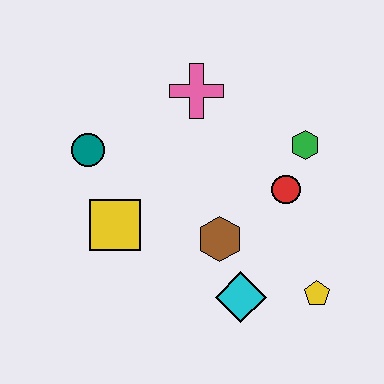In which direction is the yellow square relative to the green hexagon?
The yellow square is to the left of the green hexagon.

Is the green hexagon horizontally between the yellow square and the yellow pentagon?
Yes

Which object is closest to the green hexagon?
The red circle is closest to the green hexagon.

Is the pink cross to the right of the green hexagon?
No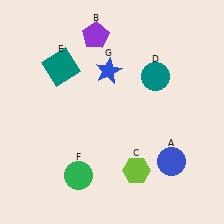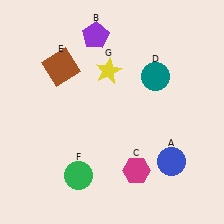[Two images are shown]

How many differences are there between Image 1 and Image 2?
There are 3 differences between the two images.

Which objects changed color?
C changed from lime to magenta. E changed from teal to brown. G changed from blue to yellow.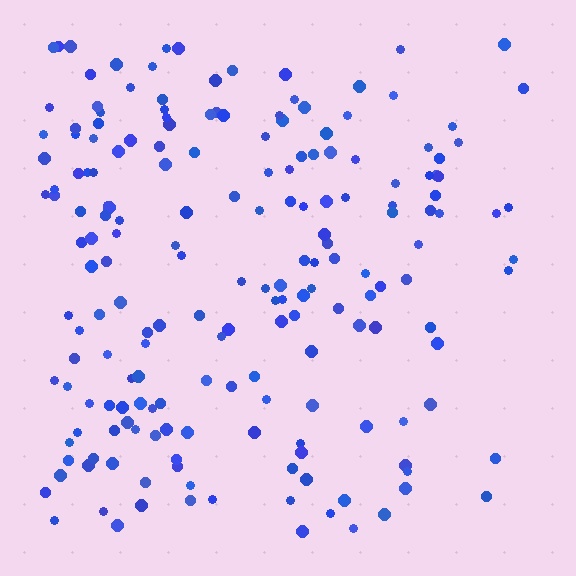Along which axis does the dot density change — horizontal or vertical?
Horizontal.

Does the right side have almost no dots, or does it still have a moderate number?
Still a moderate number, just noticeably fewer than the left.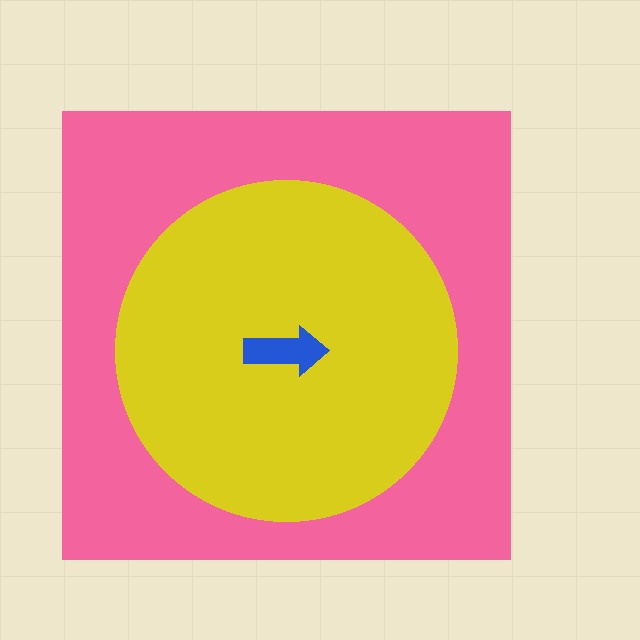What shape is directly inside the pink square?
The yellow circle.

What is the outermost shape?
The pink square.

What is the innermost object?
The blue arrow.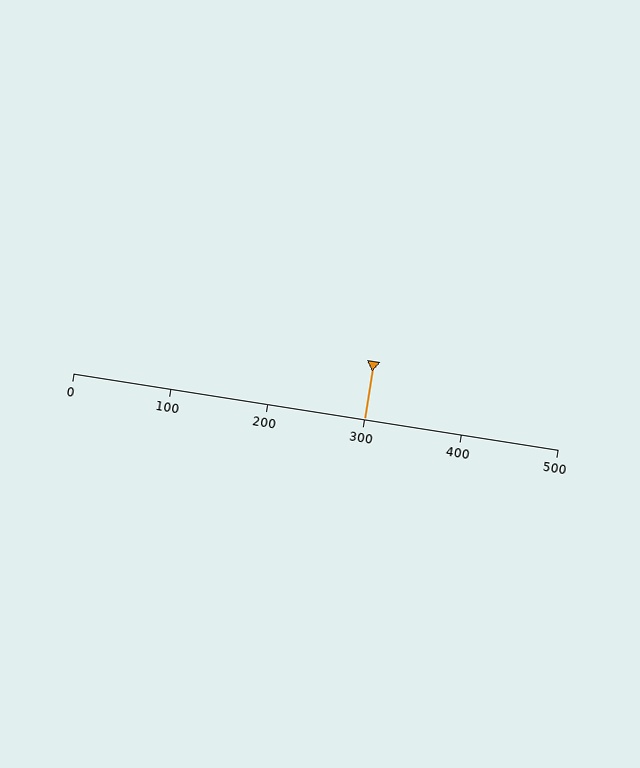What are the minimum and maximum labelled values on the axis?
The axis runs from 0 to 500.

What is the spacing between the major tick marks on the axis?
The major ticks are spaced 100 apart.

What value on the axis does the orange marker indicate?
The marker indicates approximately 300.